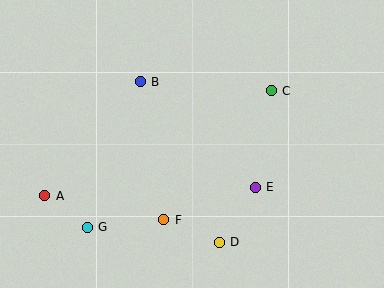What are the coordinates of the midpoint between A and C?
The midpoint between A and C is at (158, 143).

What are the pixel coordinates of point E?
Point E is at (255, 187).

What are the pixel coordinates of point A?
Point A is at (45, 196).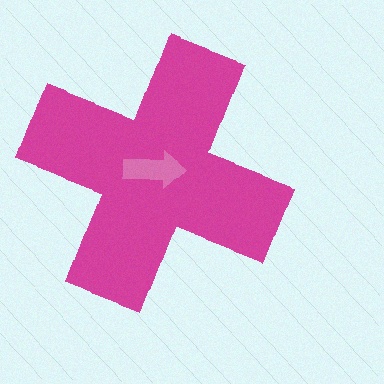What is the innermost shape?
The pink arrow.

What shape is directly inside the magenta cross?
The pink arrow.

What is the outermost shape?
The magenta cross.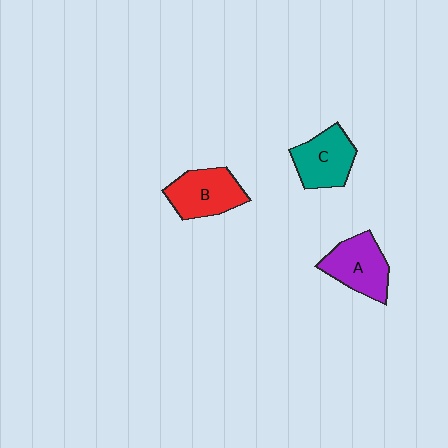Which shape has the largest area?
Shape B (red).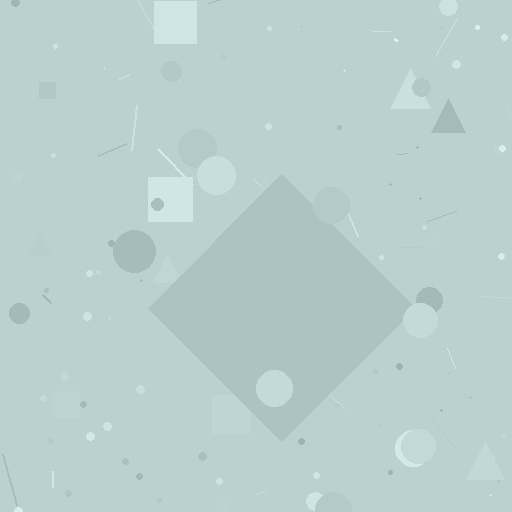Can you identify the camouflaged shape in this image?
The camouflaged shape is a diamond.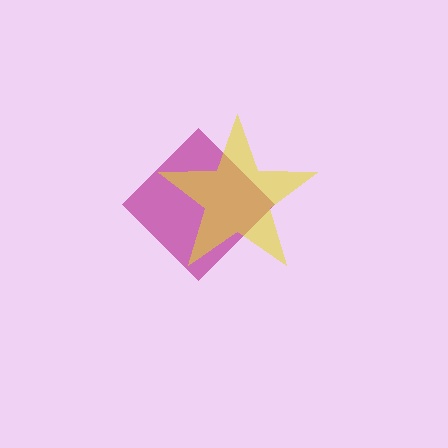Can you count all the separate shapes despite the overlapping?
Yes, there are 2 separate shapes.